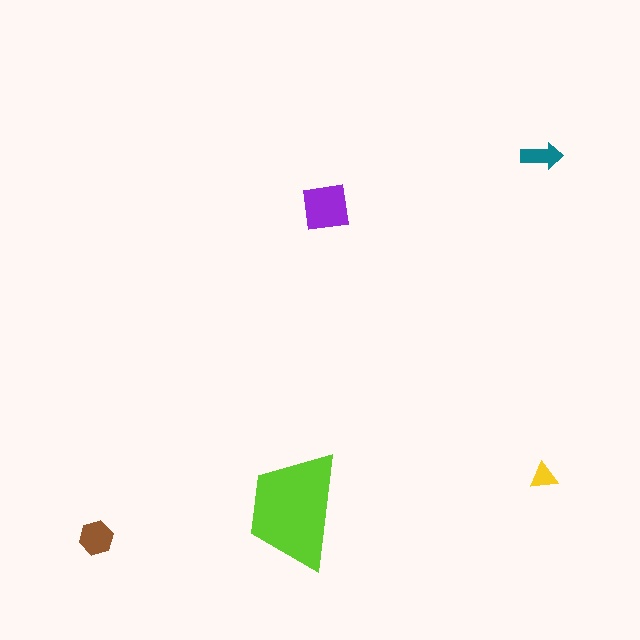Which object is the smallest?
The yellow triangle.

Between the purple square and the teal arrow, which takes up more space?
The purple square.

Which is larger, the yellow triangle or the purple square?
The purple square.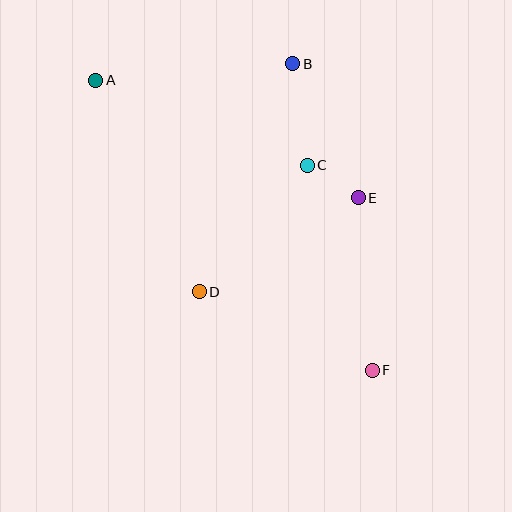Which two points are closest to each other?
Points C and E are closest to each other.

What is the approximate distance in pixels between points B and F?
The distance between B and F is approximately 317 pixels.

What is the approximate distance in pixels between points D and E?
The distance between D and E is approximately 185 pixels.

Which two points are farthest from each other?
Points A and F are farthest from each other.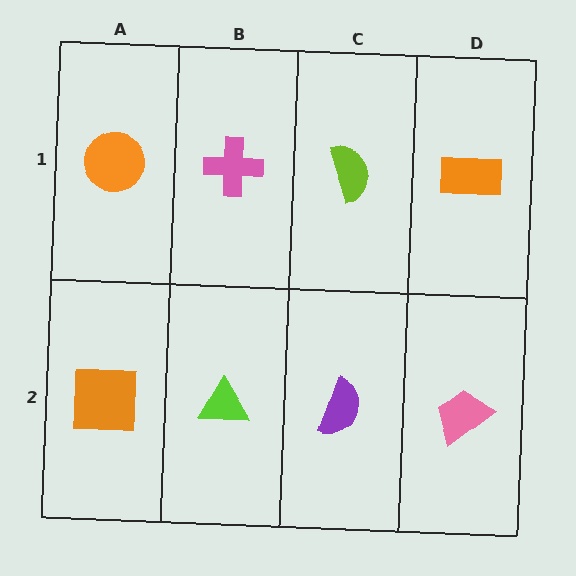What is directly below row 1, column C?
A purple semicircle.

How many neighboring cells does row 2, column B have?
3.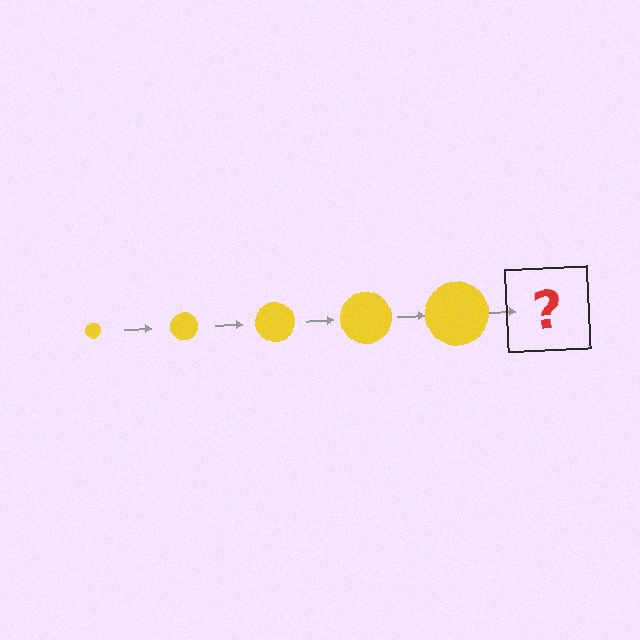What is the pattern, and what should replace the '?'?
The pattern is that the circle gets progressively larger each step. The '?' should be a yellow circle, larger than the previous one.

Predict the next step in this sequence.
The next step is a yellow circle, larger than the previous one.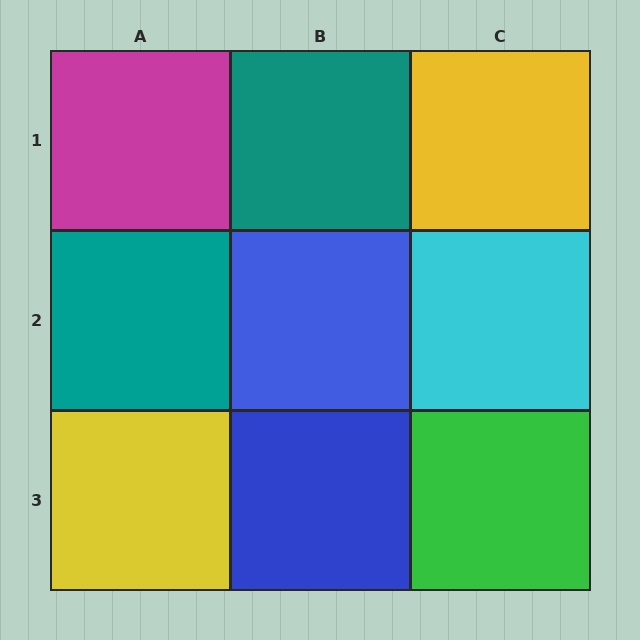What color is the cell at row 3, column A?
Yellow.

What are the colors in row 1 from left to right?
Magenta, teal, yellow.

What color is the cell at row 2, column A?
Teal.